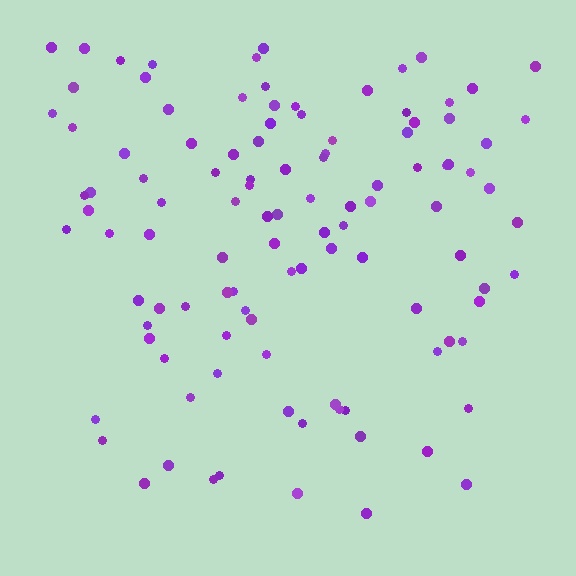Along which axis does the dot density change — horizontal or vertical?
Vertical.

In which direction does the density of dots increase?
From bottom to top, with the top side densest.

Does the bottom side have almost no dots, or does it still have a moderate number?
Still a moderate number, just noticeably fewer than the top.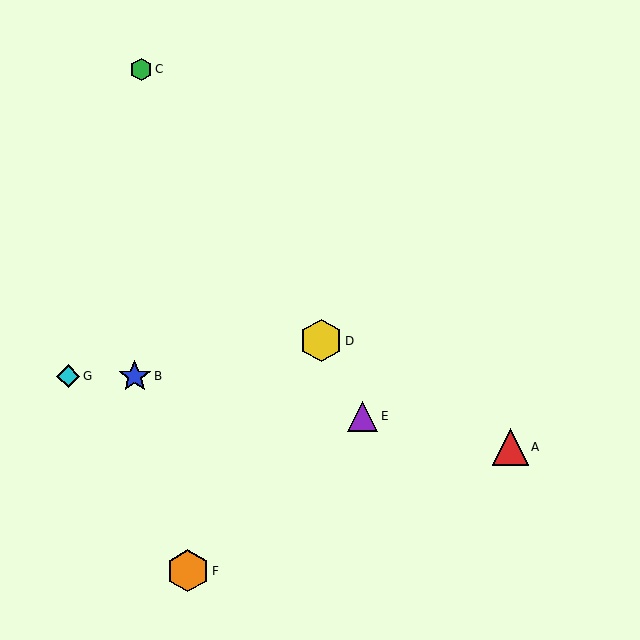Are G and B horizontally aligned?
Yes, both are at y≈376.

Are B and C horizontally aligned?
No, B is at y≈376 and C is at y≈69.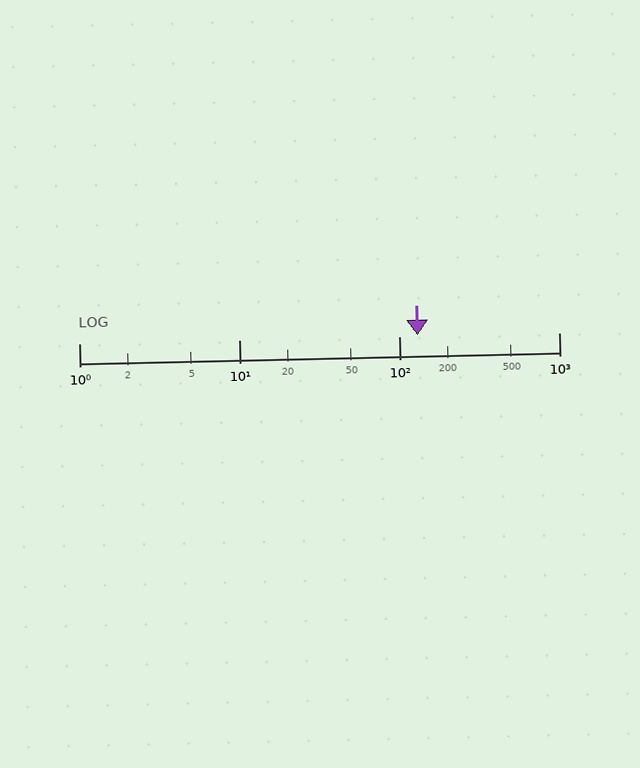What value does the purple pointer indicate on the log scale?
The pointer indicates approximately 130.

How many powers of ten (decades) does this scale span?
The scale spans 3 decades, from 1 to 1000.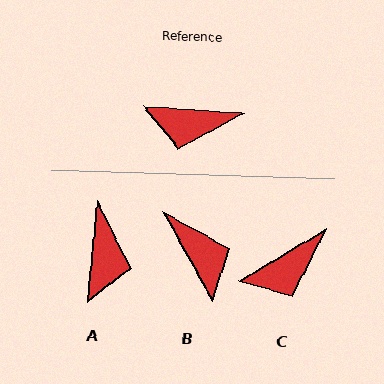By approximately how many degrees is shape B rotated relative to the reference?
Approximately 123 degrees counter-clockwise.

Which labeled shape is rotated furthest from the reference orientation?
B, about 123 degrees away.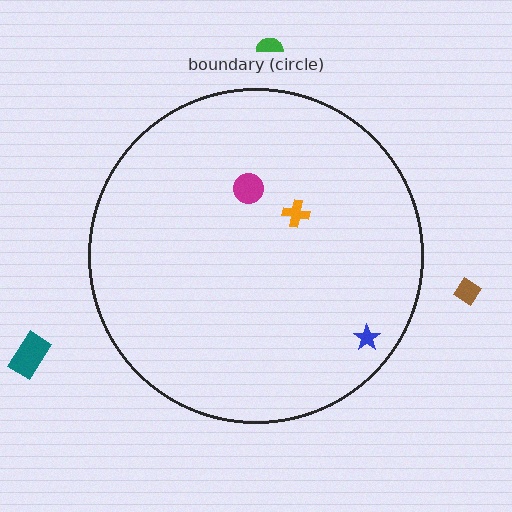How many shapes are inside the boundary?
3 inside, 3 outside.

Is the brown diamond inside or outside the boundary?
Outside.